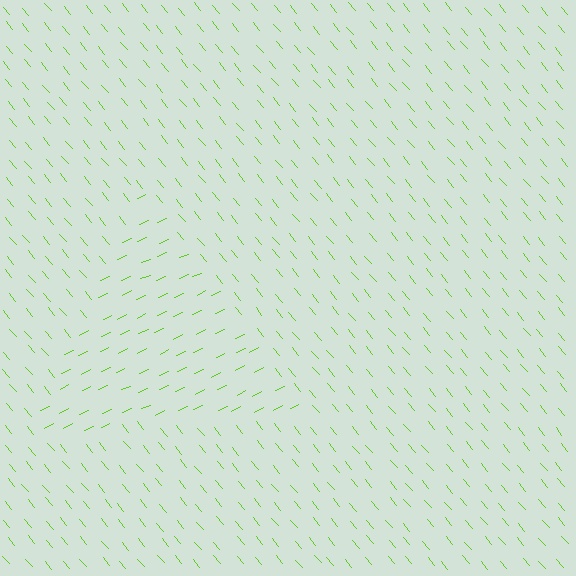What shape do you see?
I see a triangle.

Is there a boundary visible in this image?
Yes, there is a texture boundary formed by a change in line orientation.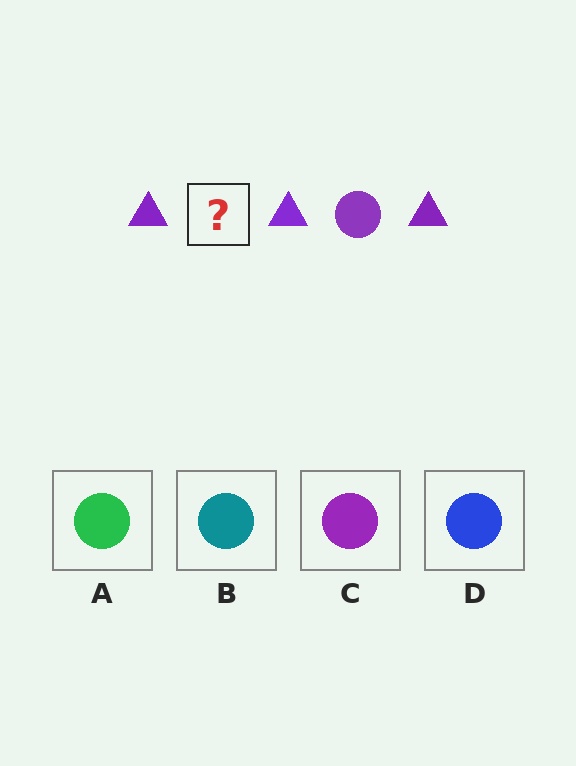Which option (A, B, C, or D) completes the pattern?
C.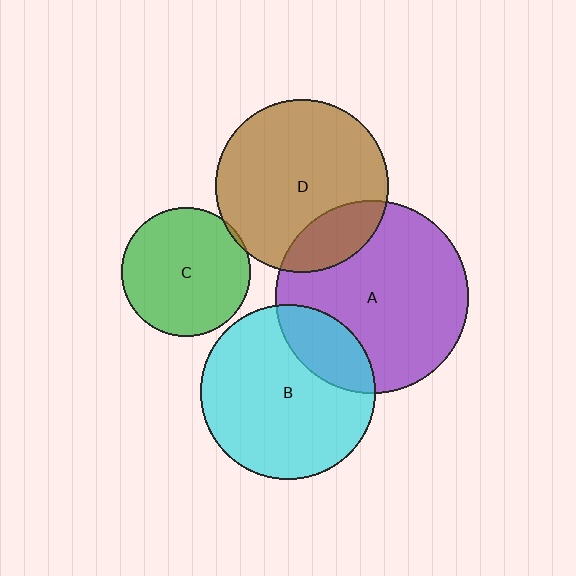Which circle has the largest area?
Circle A (purple).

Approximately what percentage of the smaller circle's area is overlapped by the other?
Approximately 5%.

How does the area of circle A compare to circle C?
Approximately 2.3 times.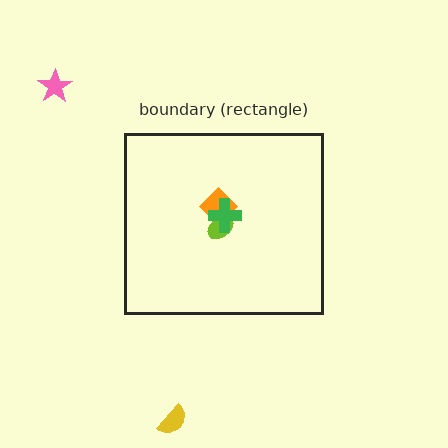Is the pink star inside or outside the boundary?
Outside.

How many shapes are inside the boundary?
3 inside, 2 outside.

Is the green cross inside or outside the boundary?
Inside.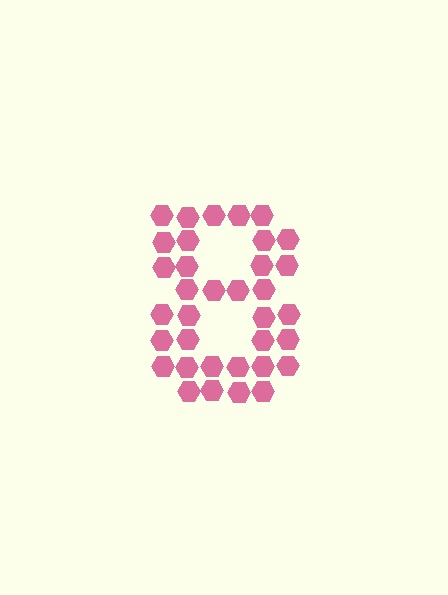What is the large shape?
The large shape is the digit 8.